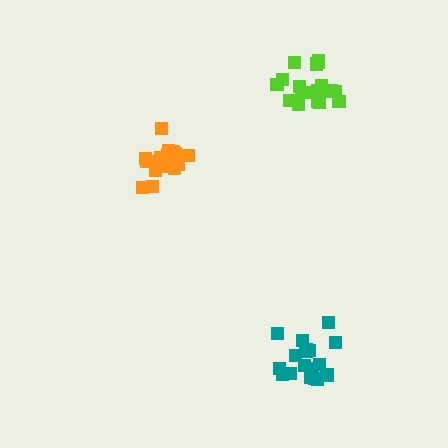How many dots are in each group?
Group 1: 18 dots, Group 2: 18 dots, Group 3: 19 dots (55 total).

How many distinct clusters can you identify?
There are 3 distinct clusters.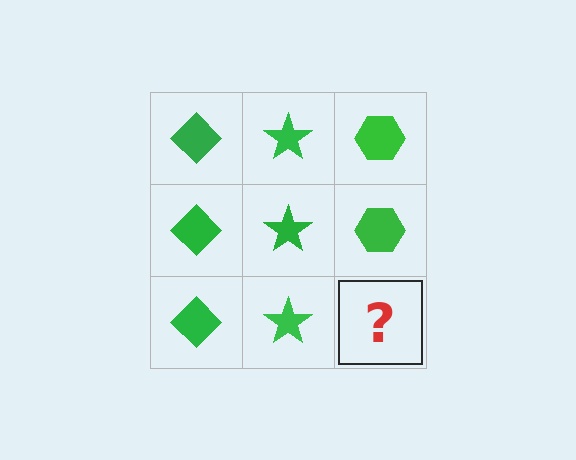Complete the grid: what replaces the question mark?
The question mark should be replaced with a green hexagon.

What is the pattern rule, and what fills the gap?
The rule is that each column has a consistent shape. The gap should be filled with a green hexagon.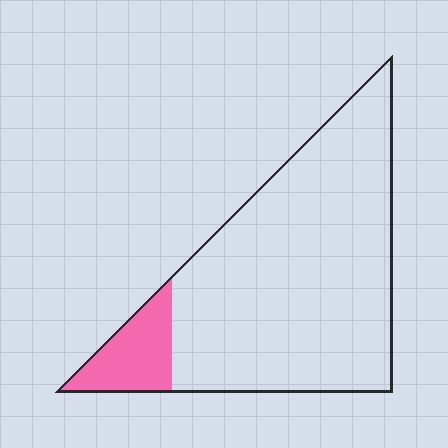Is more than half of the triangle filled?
No.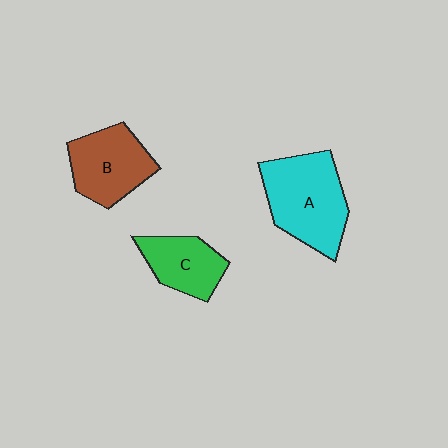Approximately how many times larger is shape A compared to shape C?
Approximately 1.7 times.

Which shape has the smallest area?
Shape C (green).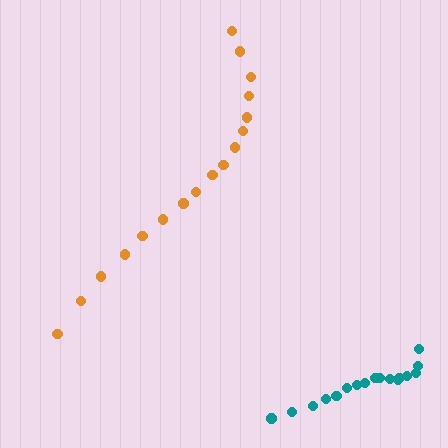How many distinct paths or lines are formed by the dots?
There are 2 distinct paths.